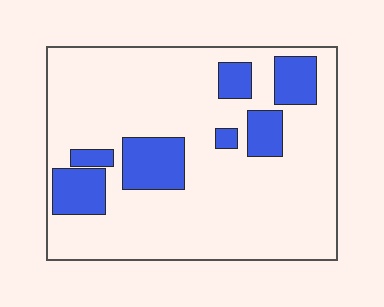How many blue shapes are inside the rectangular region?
7.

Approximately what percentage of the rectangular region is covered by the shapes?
Approximately 20%.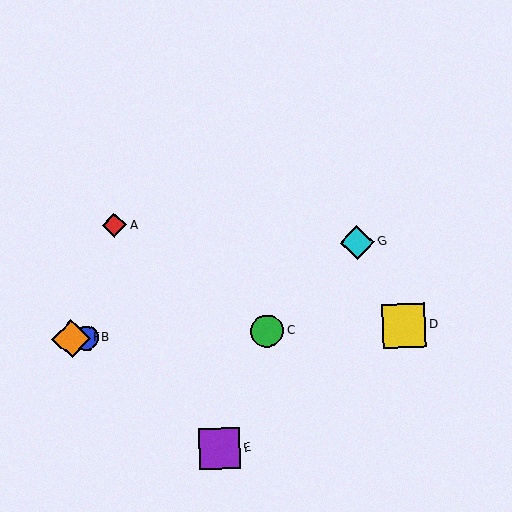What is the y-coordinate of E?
Object E is at y≈449.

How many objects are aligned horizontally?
4 objects (B, C, D, F) are aligned horizontally.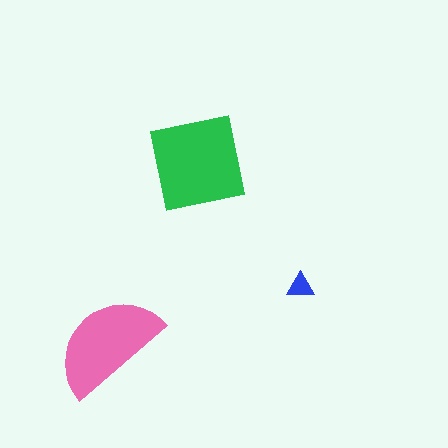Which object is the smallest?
The blue triangle.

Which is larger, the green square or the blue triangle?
The green square.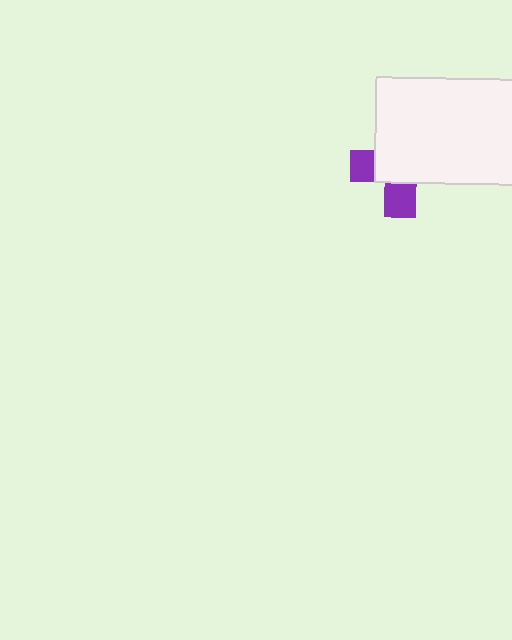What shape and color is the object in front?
The object in front is a white rectangle.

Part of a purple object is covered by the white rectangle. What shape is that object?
It is a cross.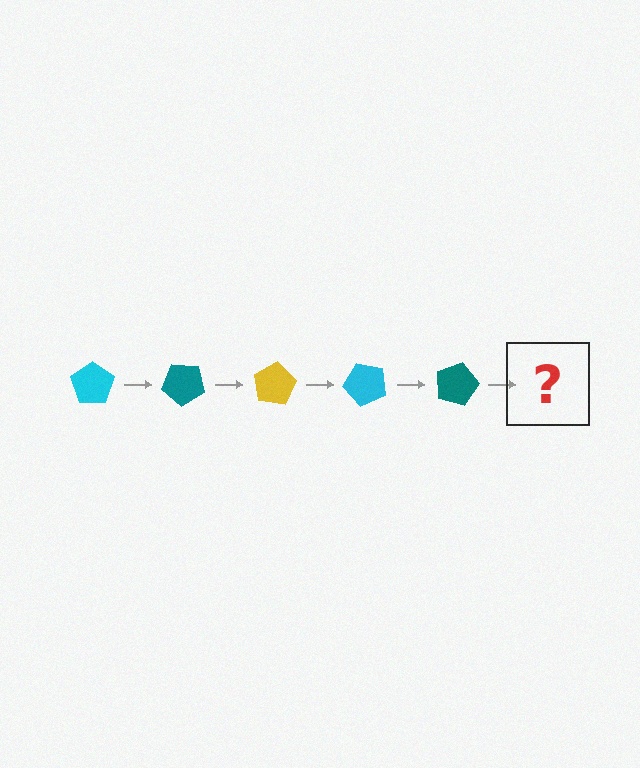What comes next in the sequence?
The next element should be a yellow pentagon, rotated 200 degrees from the start.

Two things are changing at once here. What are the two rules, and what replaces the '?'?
The two rules are that it rotates 40 degrees each step and the color cycles through cyan, teal, and yellow. The '?' should be a yellow pentagon, rotated 200 degrees from the start.